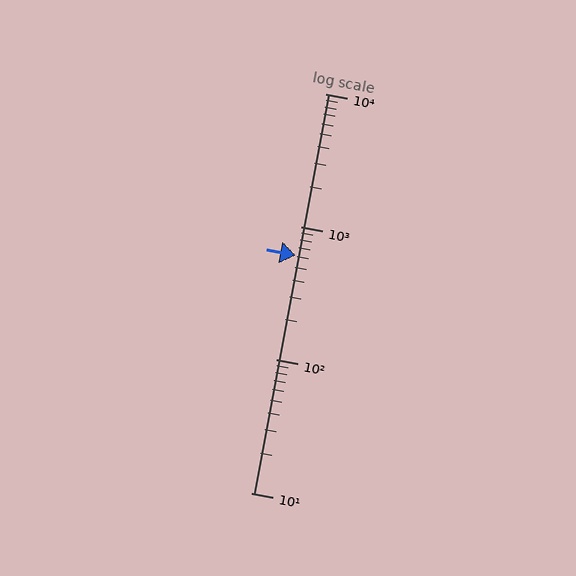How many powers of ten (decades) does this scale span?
The scale spans 3 decades, from 10 to 10000.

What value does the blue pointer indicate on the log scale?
The pointer indicates approximately 610.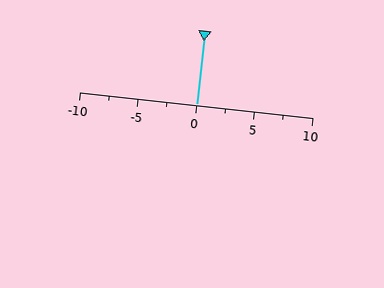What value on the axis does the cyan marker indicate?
The marker indicates approximately 0.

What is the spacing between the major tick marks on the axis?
The major ticks are spaced 5 apart.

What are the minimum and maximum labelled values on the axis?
The axis runs from -10 to 10.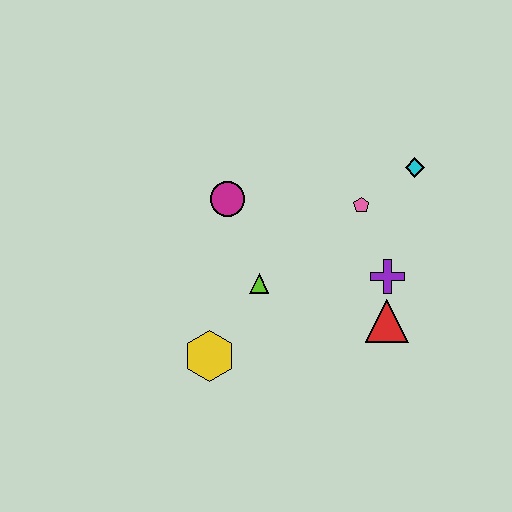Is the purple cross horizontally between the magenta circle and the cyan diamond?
Yes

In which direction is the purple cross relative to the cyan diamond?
The purple cross is below the cyan diamond.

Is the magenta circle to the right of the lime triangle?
No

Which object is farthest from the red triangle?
The magenta circle is farthest from the red triangle.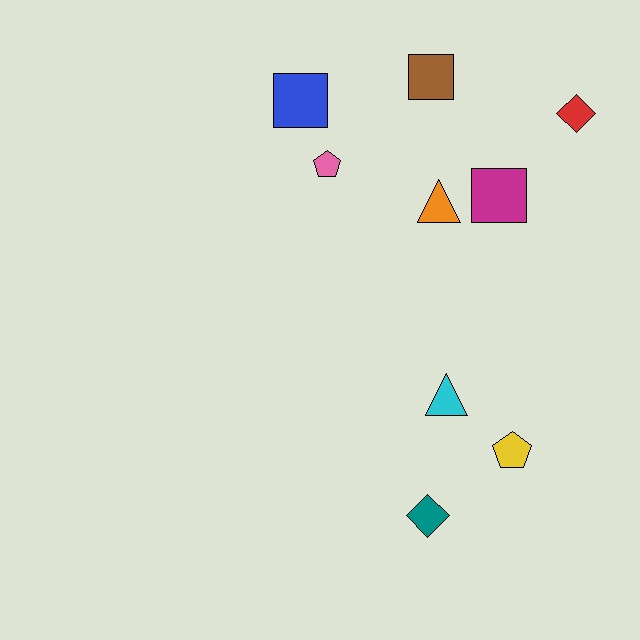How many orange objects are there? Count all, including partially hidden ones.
There is 1 orange object.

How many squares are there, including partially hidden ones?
There are 3 squares.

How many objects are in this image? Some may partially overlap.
There are 9 objects.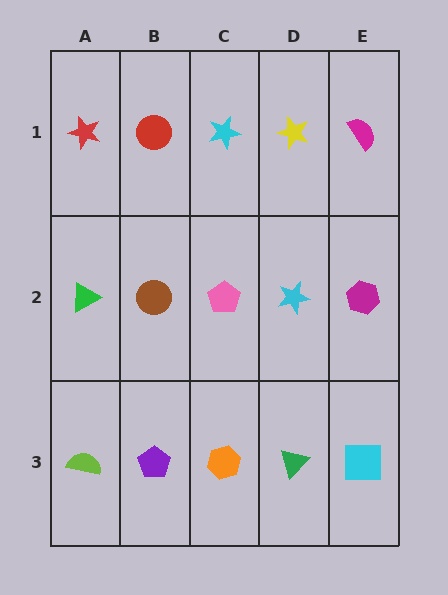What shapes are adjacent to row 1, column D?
A cyan star (row 2, column D), a cyan star (row 1, column C), a magenta semicircle (row 1, column E).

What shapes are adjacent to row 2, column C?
A cyan star (row 1, column C), an orange hexagon (row 3, column C), a brown circle (row 2, column B), a cyan star (row 2, column D).